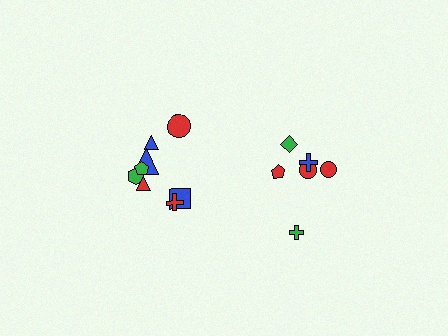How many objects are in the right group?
There are 6 objects.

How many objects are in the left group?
There are 8 objects.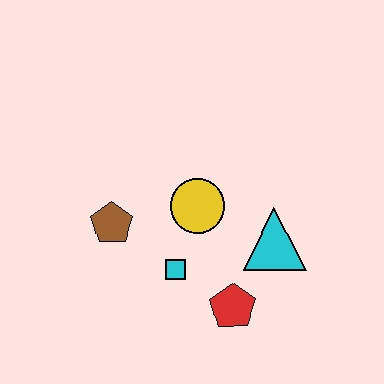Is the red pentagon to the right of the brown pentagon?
Yes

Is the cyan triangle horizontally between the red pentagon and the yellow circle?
No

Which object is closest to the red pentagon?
The cyan square is closest to the red pentagon.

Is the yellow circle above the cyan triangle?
Yes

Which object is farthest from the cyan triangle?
The brown pentagon is farthest from the cyan triangle.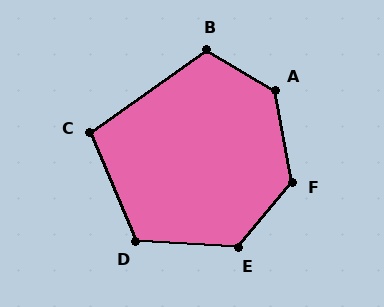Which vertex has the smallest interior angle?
C, at approximately 102 degrees.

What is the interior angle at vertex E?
Approximately 127 degrees (obtuse).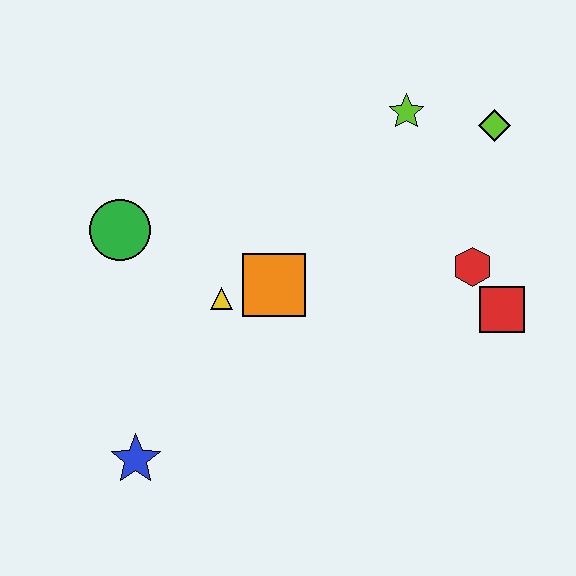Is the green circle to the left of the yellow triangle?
Yes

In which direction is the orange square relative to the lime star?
The orange square is below the lime star.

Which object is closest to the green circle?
The yellow triangle is closest to the green circle.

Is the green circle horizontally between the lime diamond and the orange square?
No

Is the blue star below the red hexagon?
Yes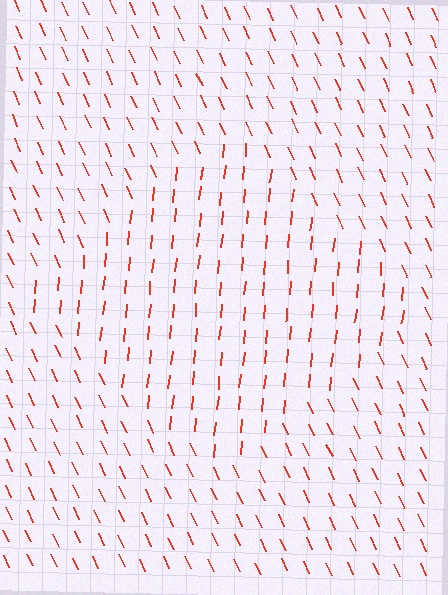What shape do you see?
I see a diamond.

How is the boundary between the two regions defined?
The boundary is defined purely by a change in line orientation (approximately 30 degrees difference). All lines are the same color and thickness.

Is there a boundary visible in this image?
Yes, there is a texture boundary formed by a change in line orientation.